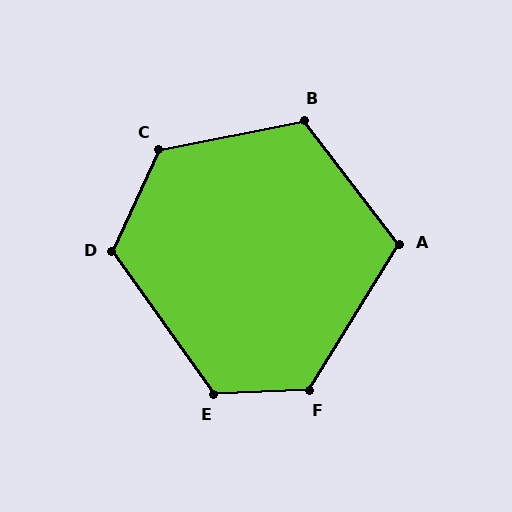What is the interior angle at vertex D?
Approximately 120 degrees (obtuse).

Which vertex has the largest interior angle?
C, at approximately 126 degrees.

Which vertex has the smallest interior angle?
A, at approximately 111 degrees.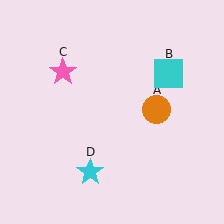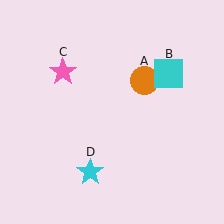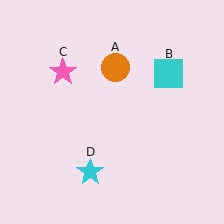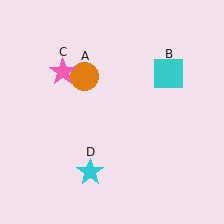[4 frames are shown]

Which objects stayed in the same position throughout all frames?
Cyan square (object B) and pink star (object C) and cyan star (object D) remained stationary.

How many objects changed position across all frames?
1 object changed position: orange circle (object A).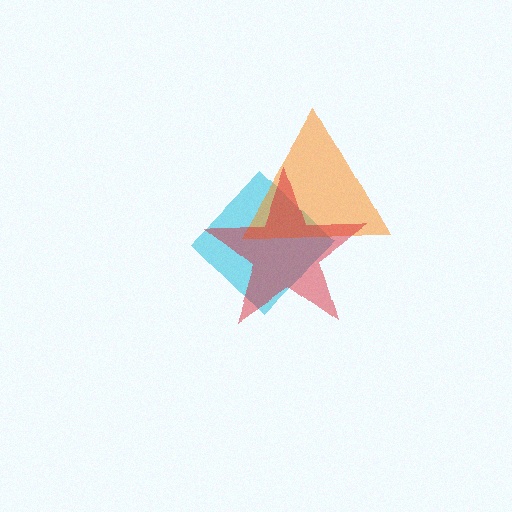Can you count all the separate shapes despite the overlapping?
Yes, there are 3 separate shapes.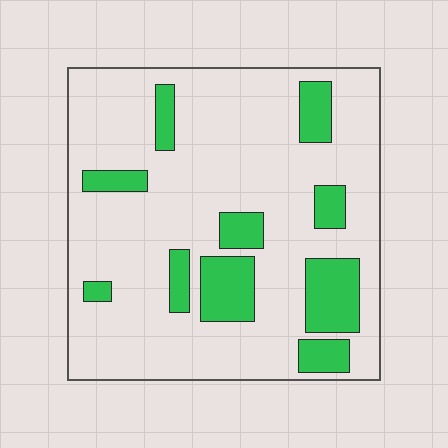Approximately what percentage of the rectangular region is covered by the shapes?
Approximately 20%.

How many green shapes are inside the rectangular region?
10.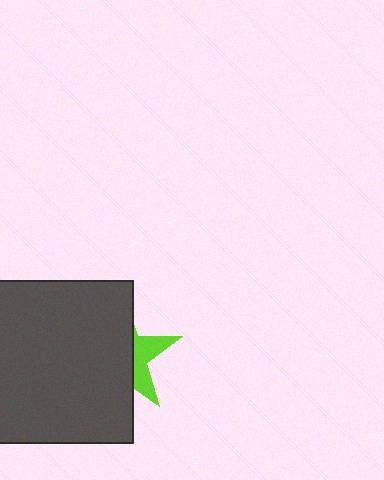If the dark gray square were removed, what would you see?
You would see the complete lime star.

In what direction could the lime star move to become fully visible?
The lime star could move right. That would shift it out from behind the dark gray square entirely.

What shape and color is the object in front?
The object in front is a dark gray square.